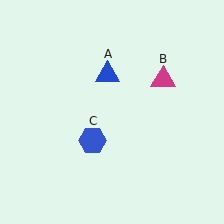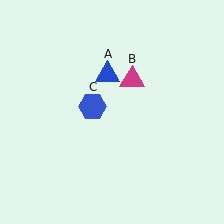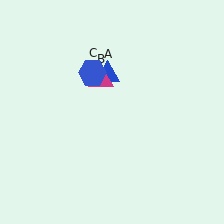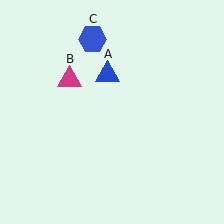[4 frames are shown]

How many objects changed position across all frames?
2 objects changed position: magenta triangle (object B), blue hexagon (object C).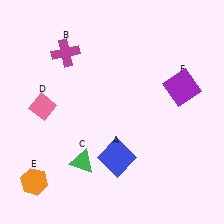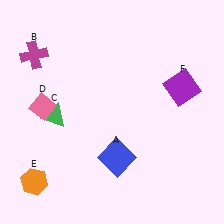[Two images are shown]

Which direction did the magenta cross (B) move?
The magenta cross (B) moved left.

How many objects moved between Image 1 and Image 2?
2 objects moved between the two images.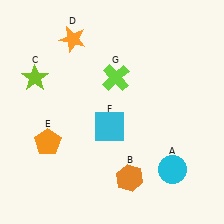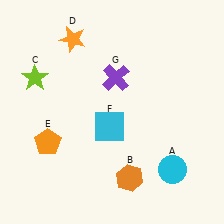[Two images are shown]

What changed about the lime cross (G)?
In Image 1, G is lime. In Image 2, it changed to purple.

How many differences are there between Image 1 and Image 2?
There is 1 difference between the two images.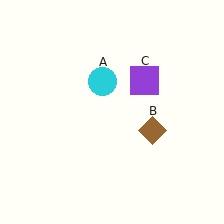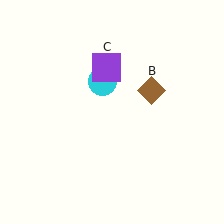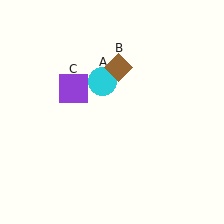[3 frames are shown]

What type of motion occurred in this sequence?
The brown diamond (object B), purple square (object C) rotated counterclockwise around the center of the scene.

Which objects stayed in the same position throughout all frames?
Cyan circle (object A) remained stationary.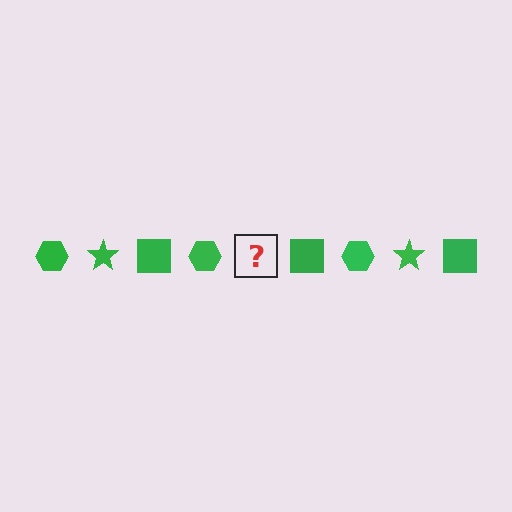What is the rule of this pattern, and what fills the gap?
The rule is that the pattern cycles through hexagon, star, square shapes in green. The gap should be filled with a green star.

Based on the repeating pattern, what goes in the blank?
The blank should be a green star.